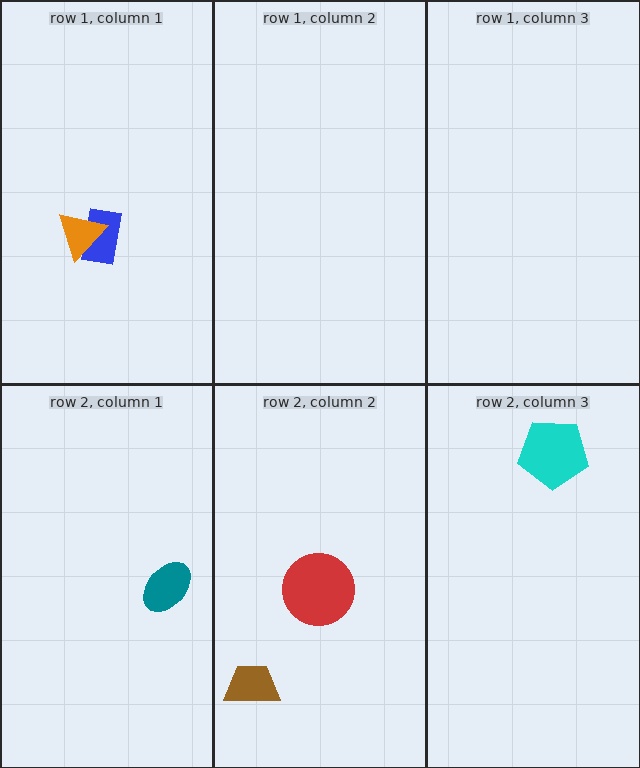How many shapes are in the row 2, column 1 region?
1.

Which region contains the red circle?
The row 2, column 2 region.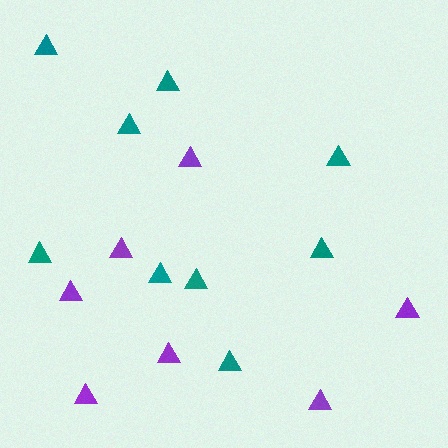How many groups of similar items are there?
There are 2 groups: one group of purple triangles (7) and one group of teal triangles (9).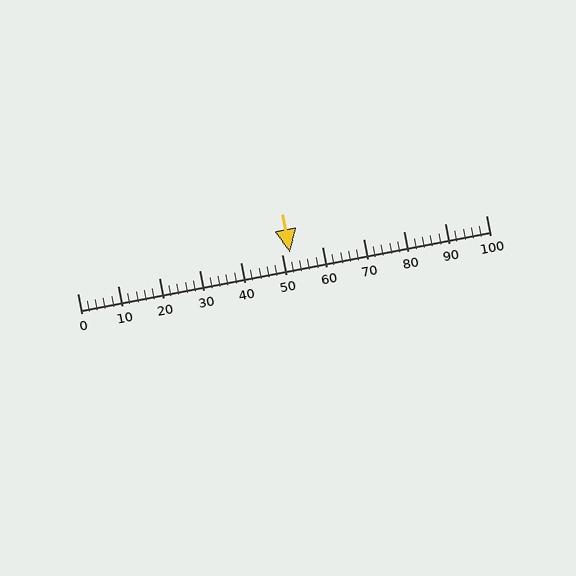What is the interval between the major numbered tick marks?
The major tick marks are spaced 10 units apart.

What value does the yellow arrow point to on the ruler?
The yellow arrow points to approximately 52.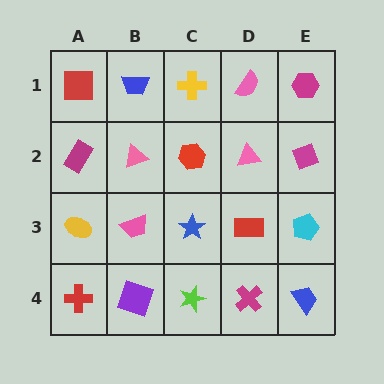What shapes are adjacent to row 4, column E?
A cyan pentagon (row 3, column E), a magenta cross (row 4, column D).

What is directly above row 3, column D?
A pink triangle.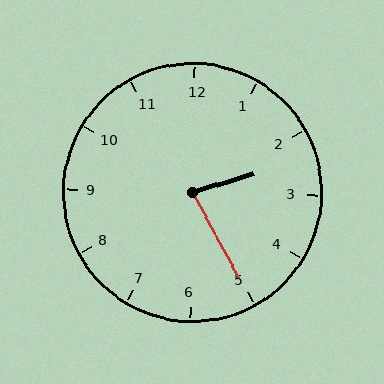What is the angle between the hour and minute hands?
Approximately 78 degrees.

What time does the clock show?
2:25.